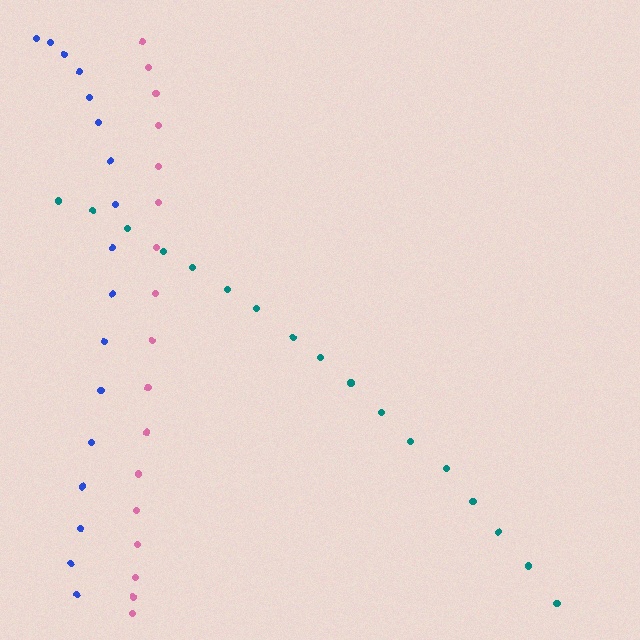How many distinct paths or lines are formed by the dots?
There are 3 distinct paths.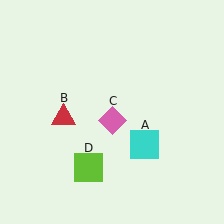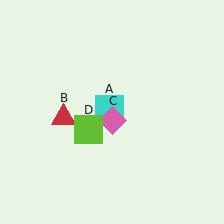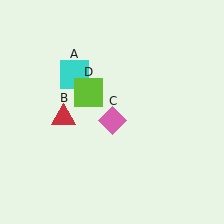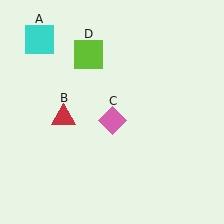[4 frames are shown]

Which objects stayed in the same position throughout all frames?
Red triangle (object B) and pink diamond (object C) remained stationary.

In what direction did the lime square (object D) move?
The lime square (object D) moved up.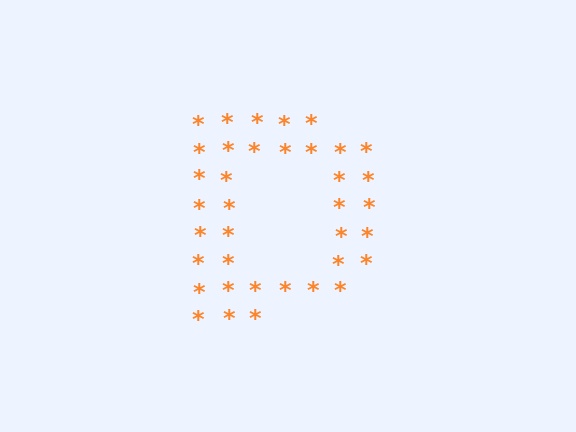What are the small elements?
The small elements are asterisks.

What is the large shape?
The large shape is the letter D.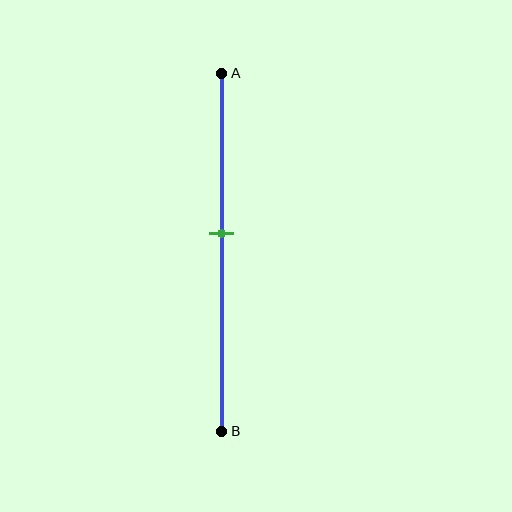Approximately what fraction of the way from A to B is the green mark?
The green mark is approximately 45% of the way from A to B.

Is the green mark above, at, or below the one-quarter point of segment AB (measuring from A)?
The green mark is below the one-quarter point of segment AB.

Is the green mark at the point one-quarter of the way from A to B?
No, the mark is at about 45% from A, not at the 25% one-quarter point.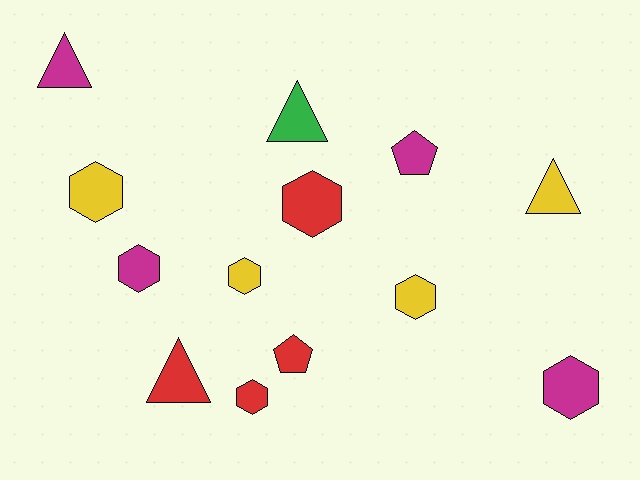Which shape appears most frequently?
Hexagon, with 7 objects.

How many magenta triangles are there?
There is 1 magenta triangle.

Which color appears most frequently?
Yellow, with 4 objects.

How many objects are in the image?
There are 13 objects.